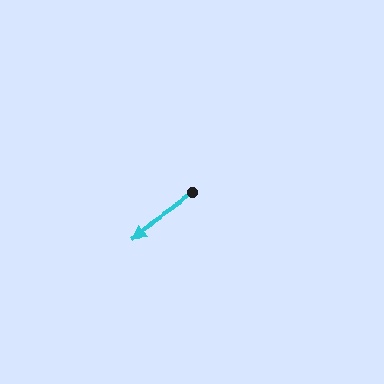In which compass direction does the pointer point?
Southwest.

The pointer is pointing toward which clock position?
Roughly 8 o'clock.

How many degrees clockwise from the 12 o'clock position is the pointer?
Approximately 234 degrees.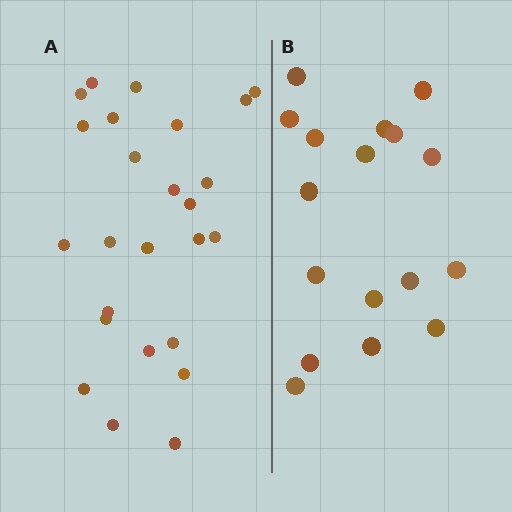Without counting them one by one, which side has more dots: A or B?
Region A (the left region) has more dots.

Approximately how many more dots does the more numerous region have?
Region A has roughly 8 or so more dots than region B.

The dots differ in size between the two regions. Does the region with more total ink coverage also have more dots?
No. Region B has more total ink coverage because its dots are larger, but region A actually contains more individual dots. Total area can be misleading — the number of items is what matters here.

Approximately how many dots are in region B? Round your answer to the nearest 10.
About 20 dots. (The exact count is 17, which rounds to 20.)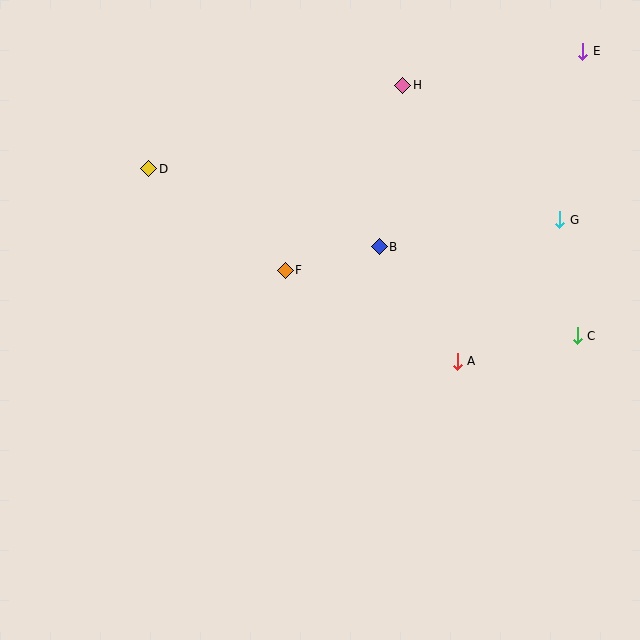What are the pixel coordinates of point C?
Point C is at (577, 336).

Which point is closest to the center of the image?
Point F at (285, 270) is closest to the center.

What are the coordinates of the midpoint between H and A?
The midpoint between H and A is at (430, 223).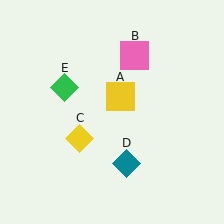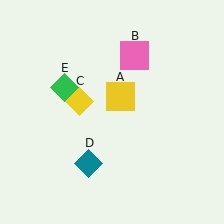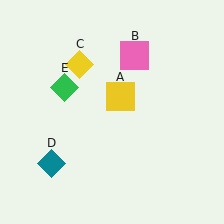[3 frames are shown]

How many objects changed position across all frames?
2 objects changed position: yellow diamond (object C), teal diamond (object D).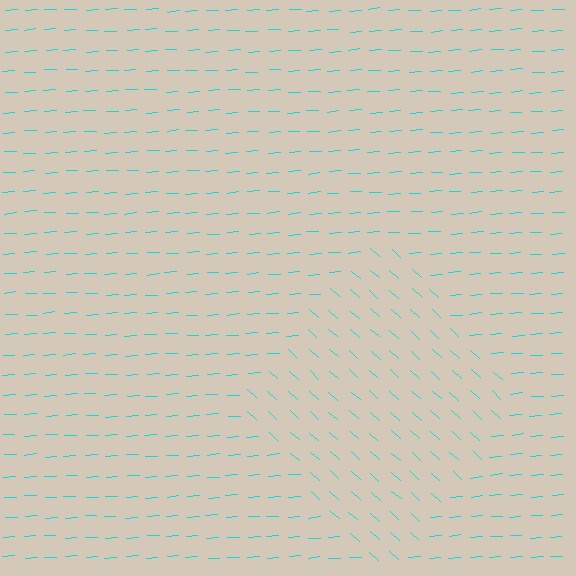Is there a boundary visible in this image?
Yes, there is a texture boundary formed by a change in line orientation.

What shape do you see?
I see a diamond.